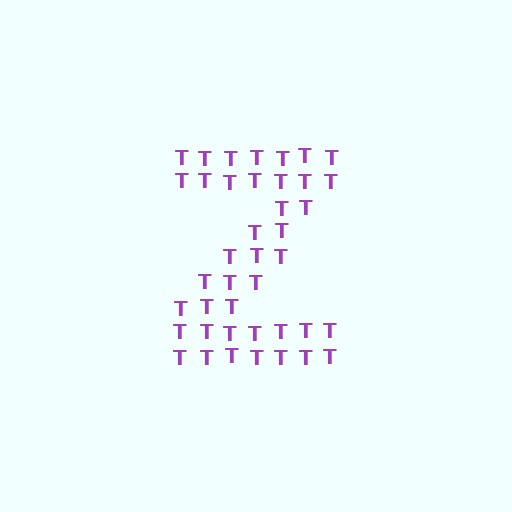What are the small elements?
The small elements are letter T's.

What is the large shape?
The large shape is the letter Z.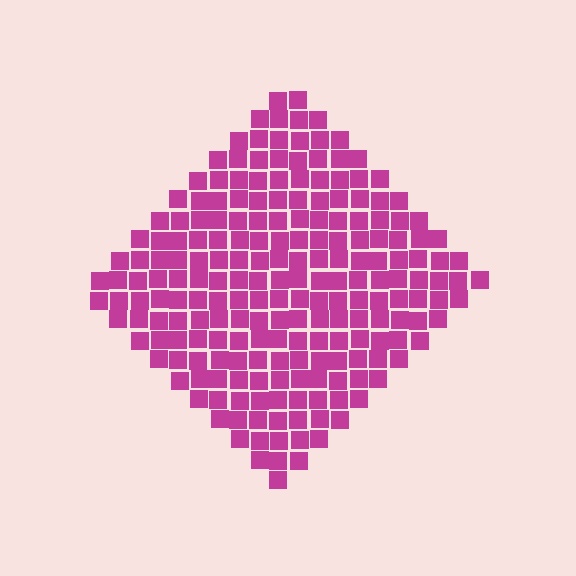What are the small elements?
The small elements are squares.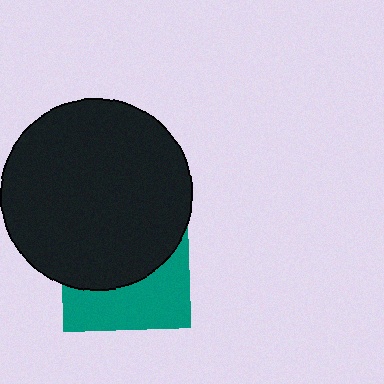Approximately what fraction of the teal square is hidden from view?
Roughly 59% of the teal square is hidden behind the black circle.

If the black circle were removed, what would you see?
You would see the complete teal square.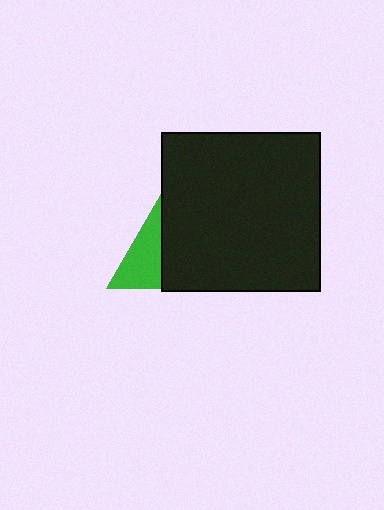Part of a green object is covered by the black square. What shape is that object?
It is a triangle.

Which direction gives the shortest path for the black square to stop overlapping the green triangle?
Moving right gives the shortest separation.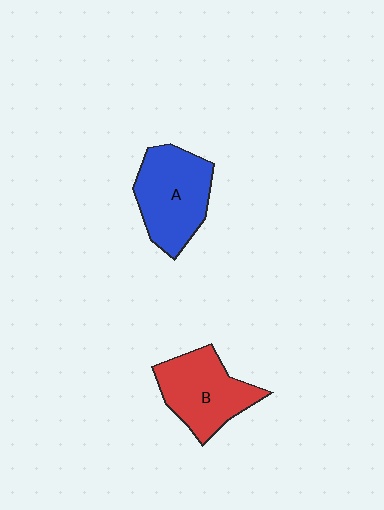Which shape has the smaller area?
Shape B (red).